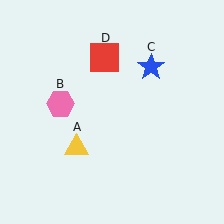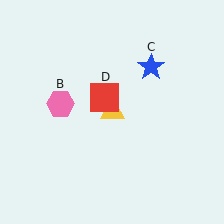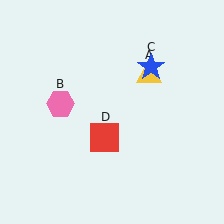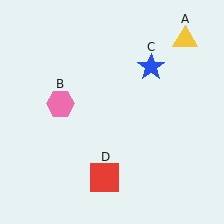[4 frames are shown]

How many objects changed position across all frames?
2 objects changed position: yellow triangle (object A), red square (object D).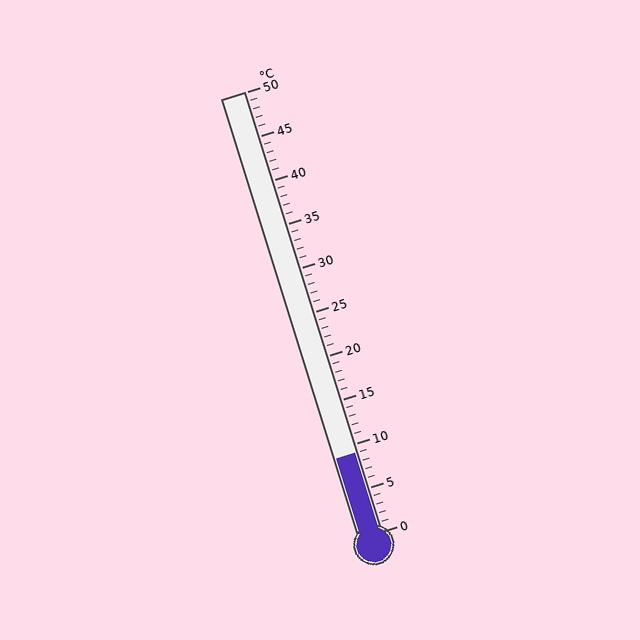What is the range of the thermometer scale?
The thermometer scale ranges from 0°C to 50°C.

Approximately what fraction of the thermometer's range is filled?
The thermometer is filled to approximately 20% of its range.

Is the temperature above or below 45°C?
The temperature is below 45°C.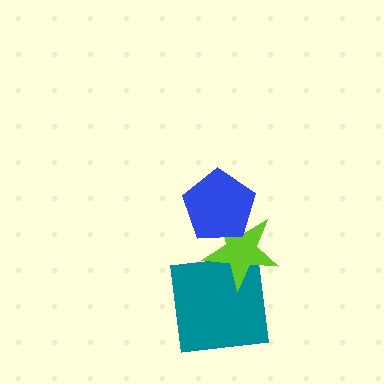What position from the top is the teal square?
The teal square is 3rd from the top.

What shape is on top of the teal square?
The lime star is on top of the teal square.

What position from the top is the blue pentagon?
The blue pentagon is 1st from the top.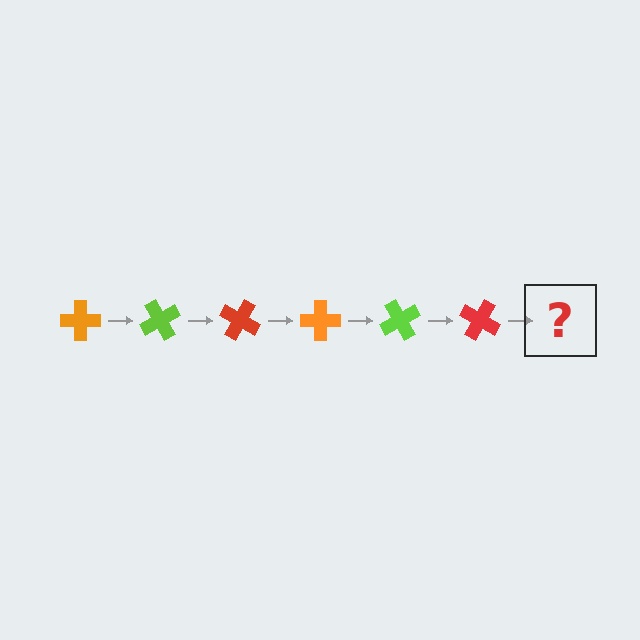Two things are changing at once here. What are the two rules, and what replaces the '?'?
The two rules are that it rotates 60 degrees each step and the color cycles through orange, lime, and red. The '?' should be an orange cross, rotated 360 degrees from the start.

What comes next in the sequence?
The next element should be an orange cross, rotated 360 degrees from the start.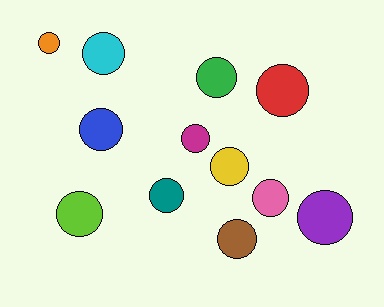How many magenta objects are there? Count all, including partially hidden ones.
There is 1 magenta object.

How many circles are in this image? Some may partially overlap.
There are 12 circles.